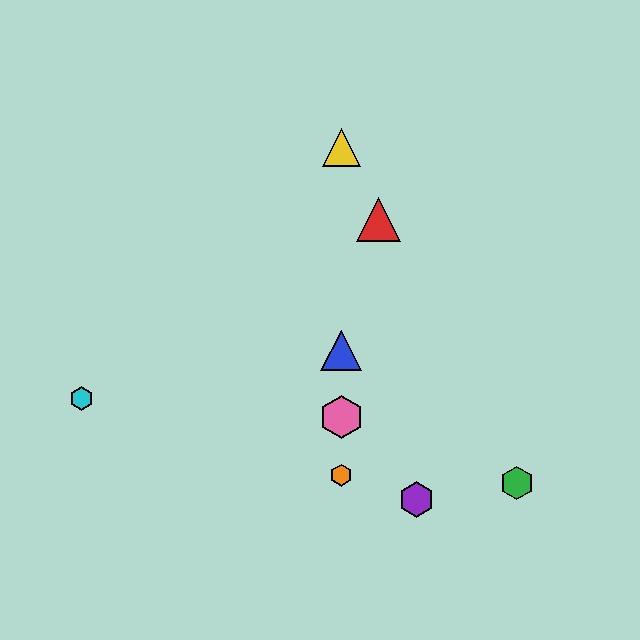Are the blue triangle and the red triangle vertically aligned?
No, the blue triangle is at x≈341 and the red triangle is at x≈378.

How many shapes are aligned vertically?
4 shapes (the blue triangle, the yellow triangle, the orange hexagon, the pink hexagon) are aligned vertically.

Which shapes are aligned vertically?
The blue triangle, the yellow triangle, the orange hexagon, the pink hexagon are aligned vertically.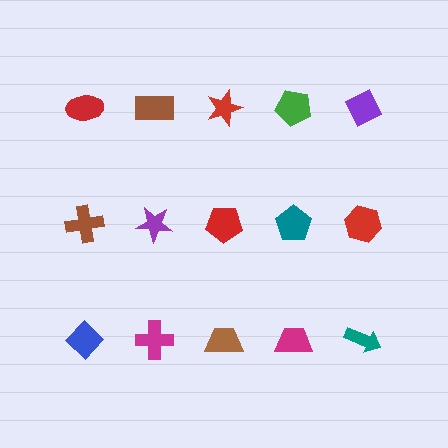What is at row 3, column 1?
A blue diamond.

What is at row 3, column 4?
A magenta trapezoid.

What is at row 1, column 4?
A green pentagon.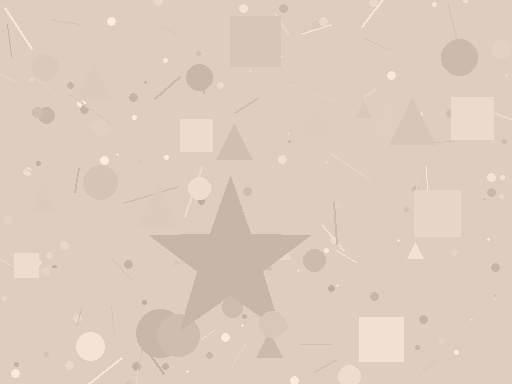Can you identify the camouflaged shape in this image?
The camouflaged shape is a star.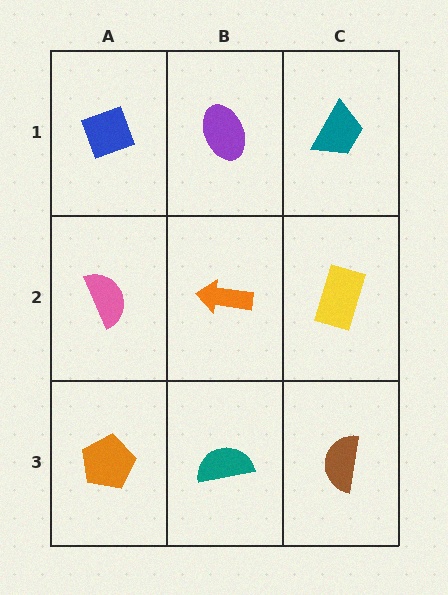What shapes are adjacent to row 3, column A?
A pink semicircle (row 2, column A), a teal semicircle (row 3, column B).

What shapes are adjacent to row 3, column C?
A yellow rectangle (row 2, column C), a teal semicircle (row 3, column B).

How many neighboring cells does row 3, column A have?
2.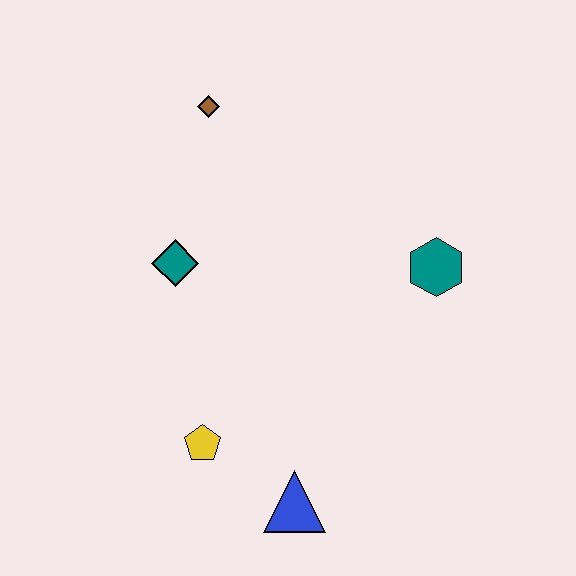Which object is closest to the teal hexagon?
The teal diamond is closest to the teal hexagon.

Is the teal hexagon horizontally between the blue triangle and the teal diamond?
No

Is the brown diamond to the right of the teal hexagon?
No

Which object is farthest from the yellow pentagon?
The brown diamond is farthest from the yellow pentagon.